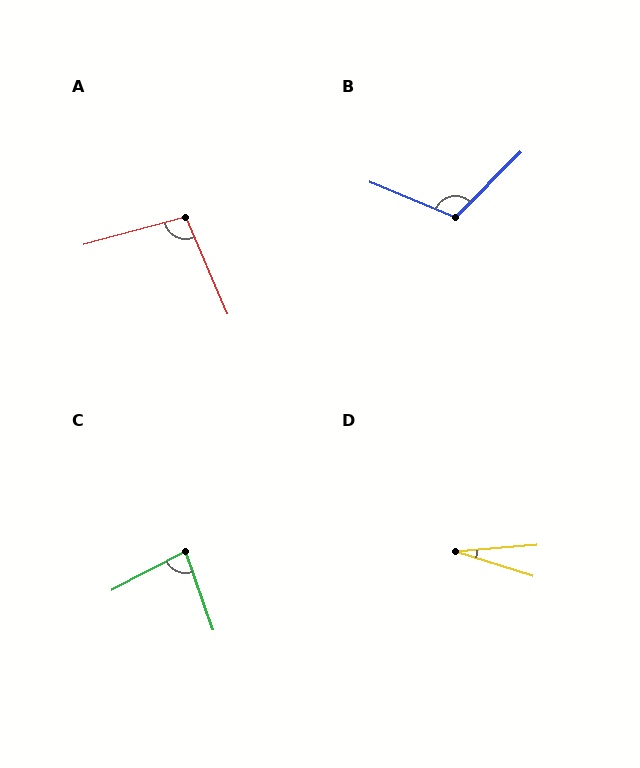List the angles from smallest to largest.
D (22°), C (82°), A (98°), B (112°).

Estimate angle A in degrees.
Approximately 98 degrees.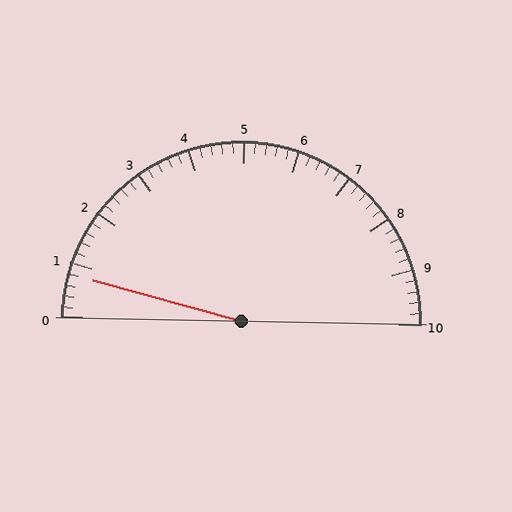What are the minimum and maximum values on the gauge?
The gauge ranges from 0 to 10.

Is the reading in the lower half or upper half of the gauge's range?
The reading is in the lower half of the range (0 to 10).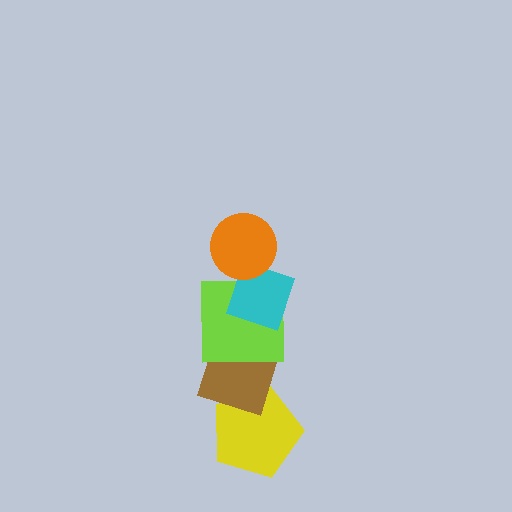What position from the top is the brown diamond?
The brown diamond is 4th from the top.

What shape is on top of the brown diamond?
The lime square is on top of the brown diamond.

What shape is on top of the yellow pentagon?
The brown diamond is on top of the yellow pentagon.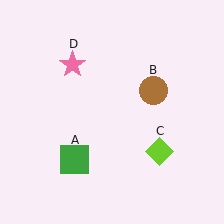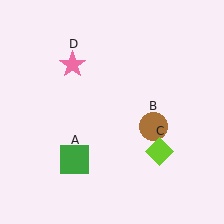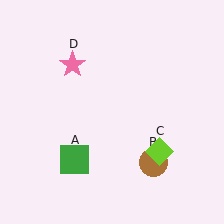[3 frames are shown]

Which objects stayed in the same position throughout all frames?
Green square (object A) and lime diamond (object C) and pink star (object D) remained stationary.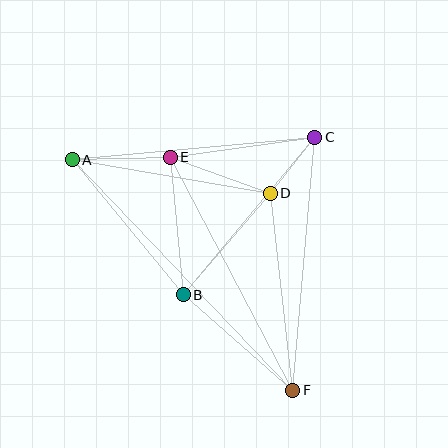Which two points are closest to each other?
Points C and D are closest to each other.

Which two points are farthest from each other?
Points A and F are farthest from each other.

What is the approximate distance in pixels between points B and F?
The distance between B and F is approximately 145 pixels.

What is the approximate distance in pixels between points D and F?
The distance between D and F is approximately 198 pixels.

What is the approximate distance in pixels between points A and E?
The distance between A and E is approximately 98 pixels.